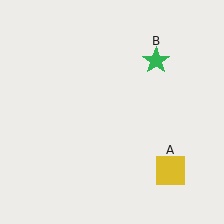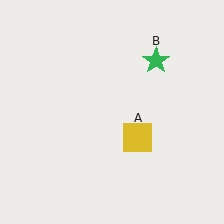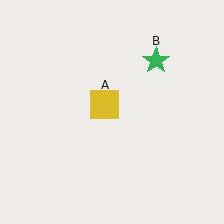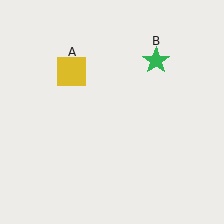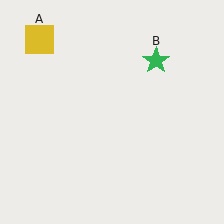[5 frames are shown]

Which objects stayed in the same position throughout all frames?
Green star (object B) remained stationary.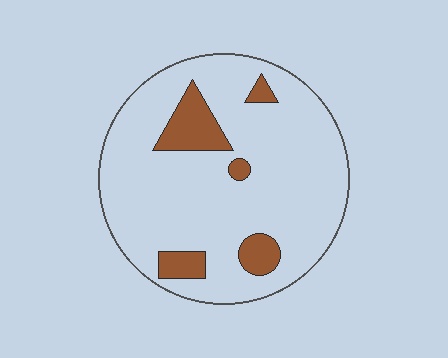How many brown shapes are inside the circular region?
5.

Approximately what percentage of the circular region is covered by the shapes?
Approximately 15%.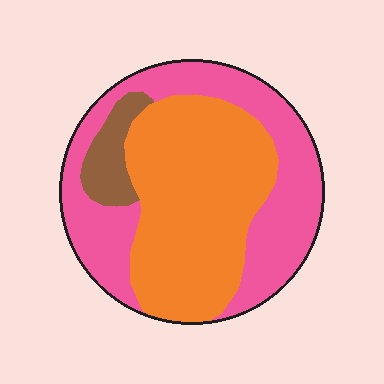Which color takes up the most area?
Orange, at roughly 50%.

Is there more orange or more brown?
Orange.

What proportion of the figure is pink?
Pink takes up between a third and a half of the figure.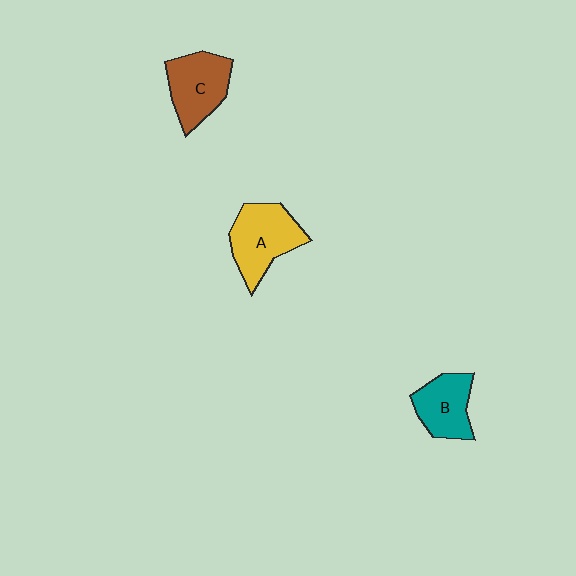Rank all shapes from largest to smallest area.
From largest to smallest: A (yellow), C (brown), B (teal).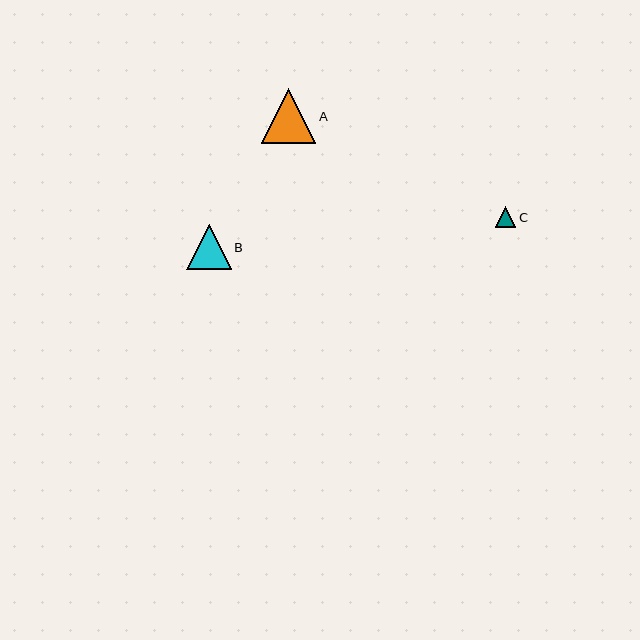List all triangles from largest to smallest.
From largest to smallest: A, B, C.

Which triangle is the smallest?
Triangle C is the smallest with a size of approximately 21 pixels.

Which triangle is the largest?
Triangle A is the largest with a size of approximately 55 pixels.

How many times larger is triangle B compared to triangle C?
Triangle B is approximately 2.1 times the size of triangle C.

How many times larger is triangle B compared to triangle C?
Triangle B is approximately 2.1 times the size of triangle C.